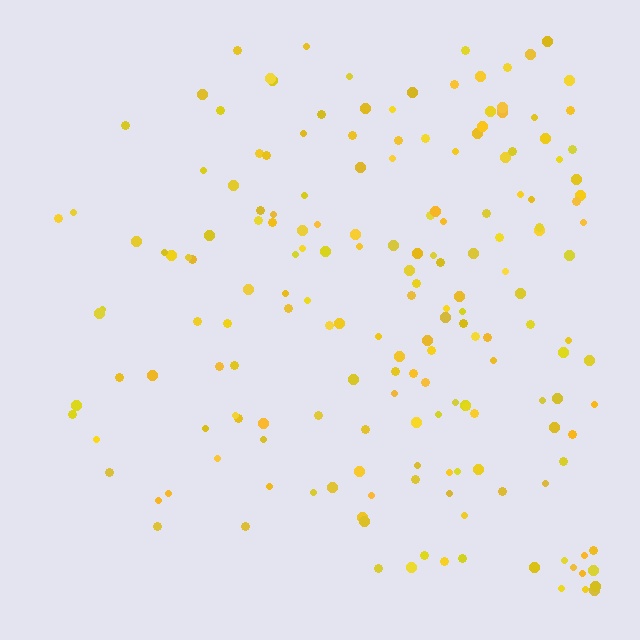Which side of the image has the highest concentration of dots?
The right.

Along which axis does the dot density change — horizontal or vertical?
Horizontal.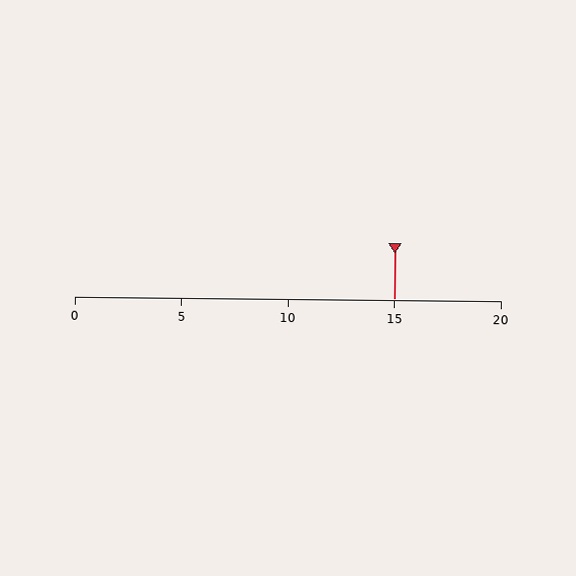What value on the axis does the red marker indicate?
The marker indicates approximately 15.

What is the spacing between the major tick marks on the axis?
The major ticks are spaced 5 apart.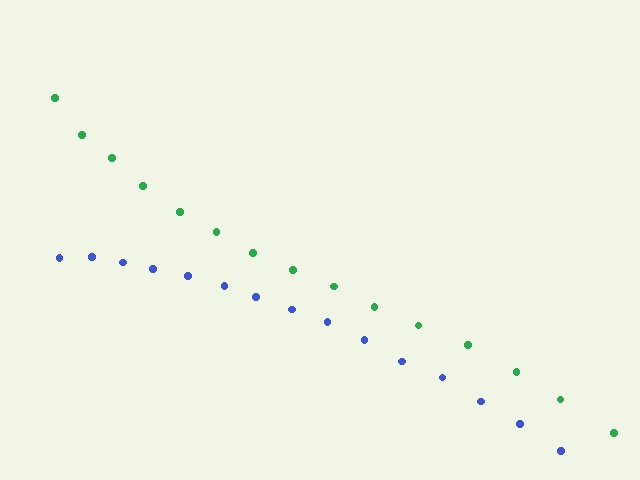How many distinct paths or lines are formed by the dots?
There are 2 distinct paths.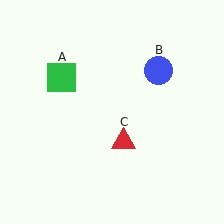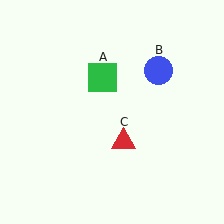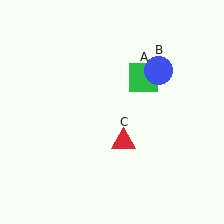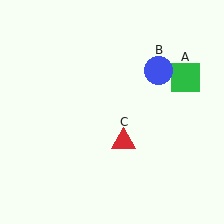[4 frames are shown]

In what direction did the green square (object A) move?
The green square (object A) moved right.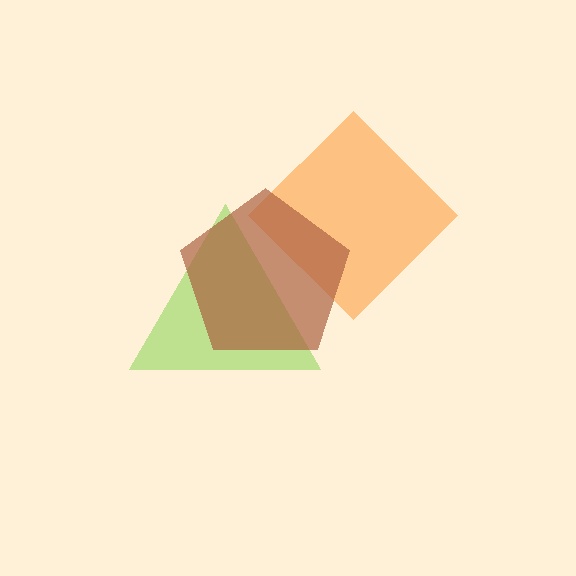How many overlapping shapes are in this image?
There are 3 overlapping shapes in the image.